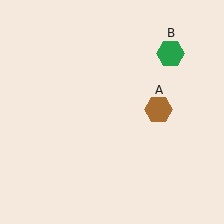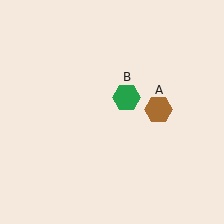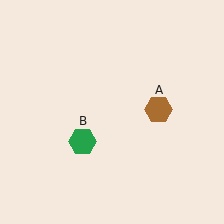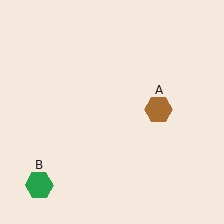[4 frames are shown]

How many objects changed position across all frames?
1 object changed position: green hexagon (object B).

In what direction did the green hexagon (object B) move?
The green hexagon (object B) moved down and to the left.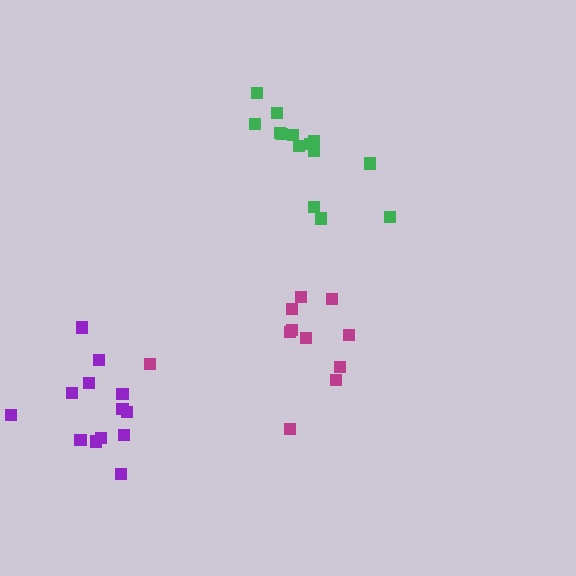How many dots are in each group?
Group 1: 11 dots, Group 2: 14 dots, Group 3: 13 dots (38 total).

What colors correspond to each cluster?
The clusters are colored: magenta, green, purple.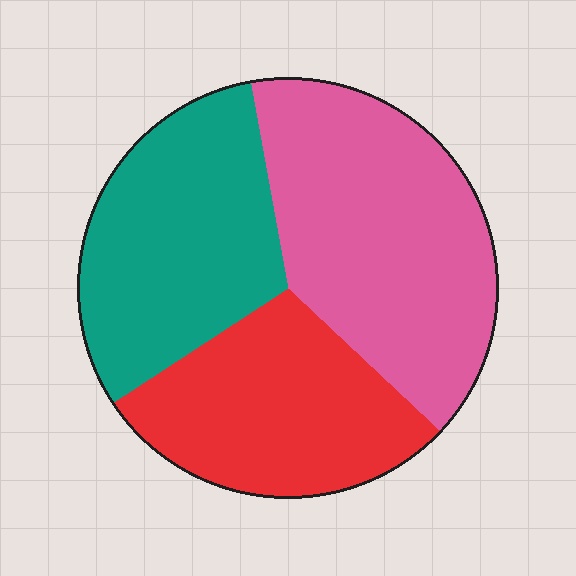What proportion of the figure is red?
Red covers around 30% of the figure.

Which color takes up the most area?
Pink, at roughly 40%.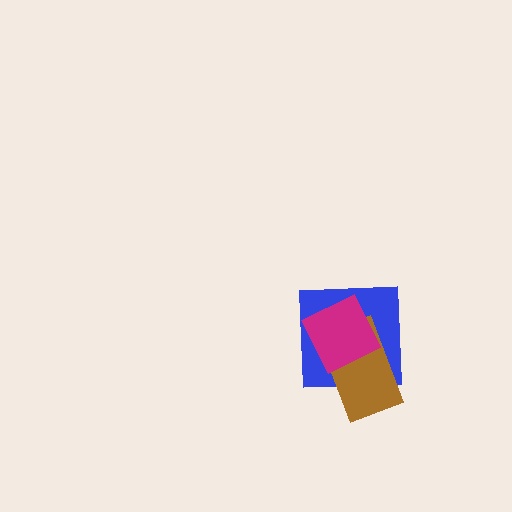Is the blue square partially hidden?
Yes, it is partially covered by another shape.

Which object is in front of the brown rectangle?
The magenta diamond is in front of the brown rectangle.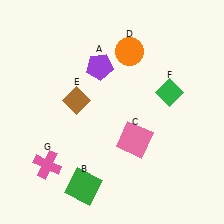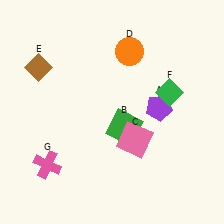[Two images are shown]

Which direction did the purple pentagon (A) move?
The purple pentagon (A) moved right.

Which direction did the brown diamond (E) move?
The brown diamond (E) moved left.